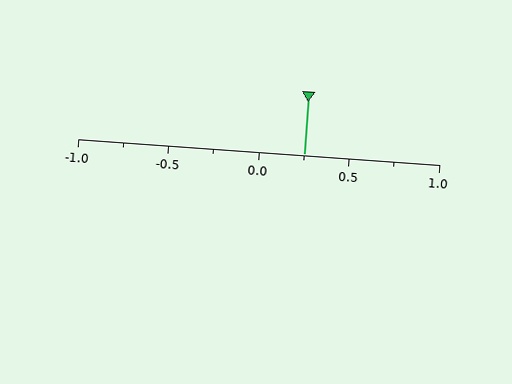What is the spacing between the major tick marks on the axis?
The major ticks are spaced 0.5 apart.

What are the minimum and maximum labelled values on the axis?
The axis runs from -1.0 to 1.0.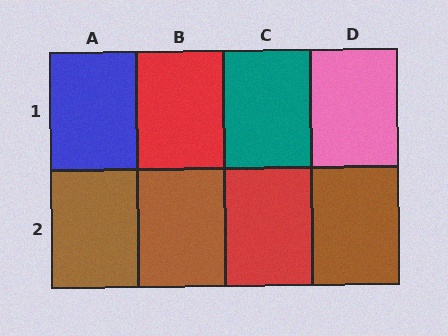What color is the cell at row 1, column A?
Blue.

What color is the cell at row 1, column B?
Red.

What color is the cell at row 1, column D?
Pink.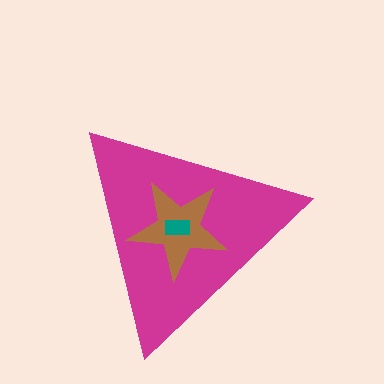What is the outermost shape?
The magenta triangle.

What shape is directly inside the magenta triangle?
The brown star.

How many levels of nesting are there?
3.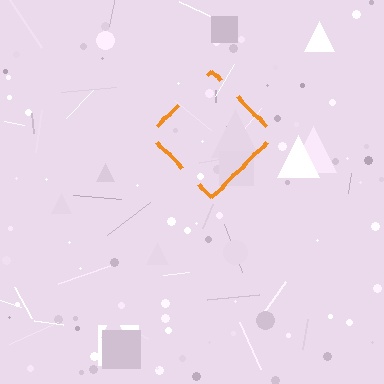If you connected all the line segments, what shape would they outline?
They would outline a diamond.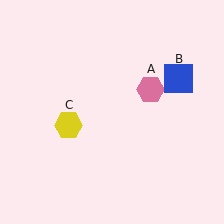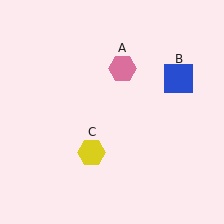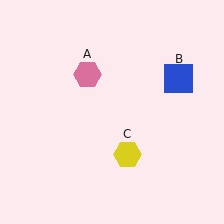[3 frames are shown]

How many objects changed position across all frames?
2 objects changed position: pink hexagon (object A), yellow hexagon (object C).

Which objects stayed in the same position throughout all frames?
Blue square (object B) remained stationary.